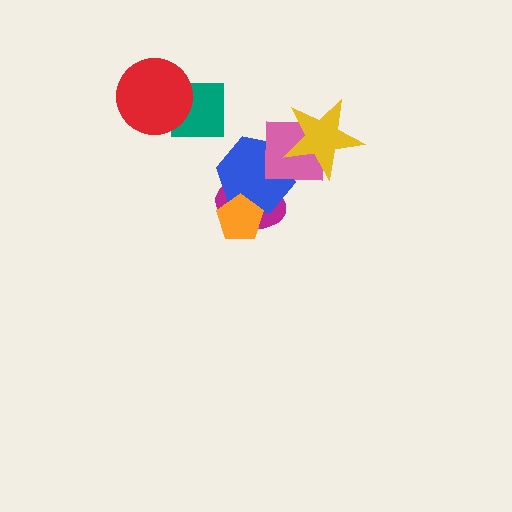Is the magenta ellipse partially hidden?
Yes, it is partially covered by another shape.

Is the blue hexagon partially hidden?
Yes, it is partially covered by another shape.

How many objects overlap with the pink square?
2 objects overlap with the pink square.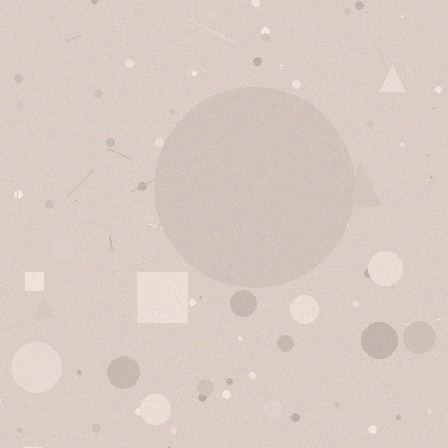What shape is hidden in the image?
A circle is hidden in the image.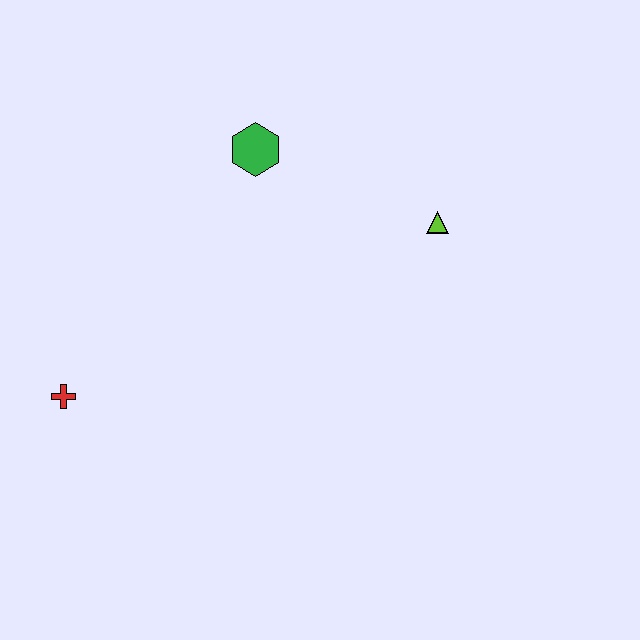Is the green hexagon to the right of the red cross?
Yes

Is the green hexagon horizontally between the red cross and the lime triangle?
Yes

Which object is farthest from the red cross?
The lime triangle is farthest from the red cross.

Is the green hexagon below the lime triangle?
No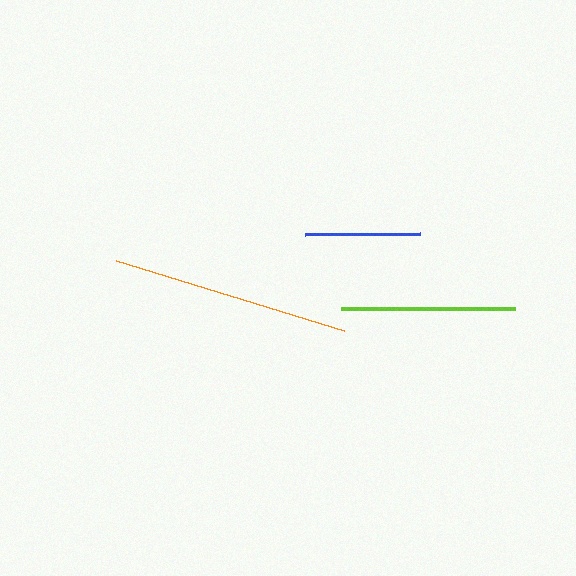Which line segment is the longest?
The orange line is the longest at approximately 239 pixels.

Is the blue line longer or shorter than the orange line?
The orange line is longer than the blue line.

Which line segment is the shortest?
The blue line is the shortest at approximately 115 pixels.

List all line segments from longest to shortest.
From longest to shortest: orange, lime, blue.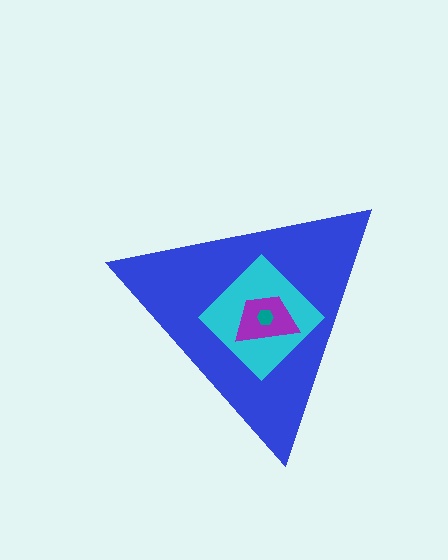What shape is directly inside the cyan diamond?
The purple trapezoid.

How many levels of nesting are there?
4.